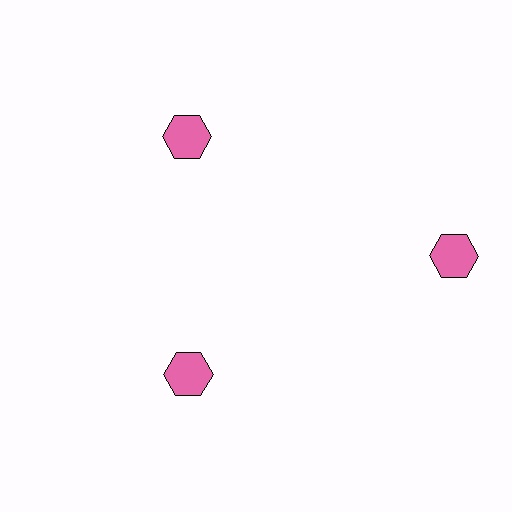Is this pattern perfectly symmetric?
No. The 3 pink hexagons are arranged in a ring, but one element near the 3 o'clock position is pushed outward from the center, breaking the 3-fold rotational symmetry.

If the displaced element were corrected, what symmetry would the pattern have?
It would have 3-fold rotational symmetry — the pattern would map onto itself every 120 degrees.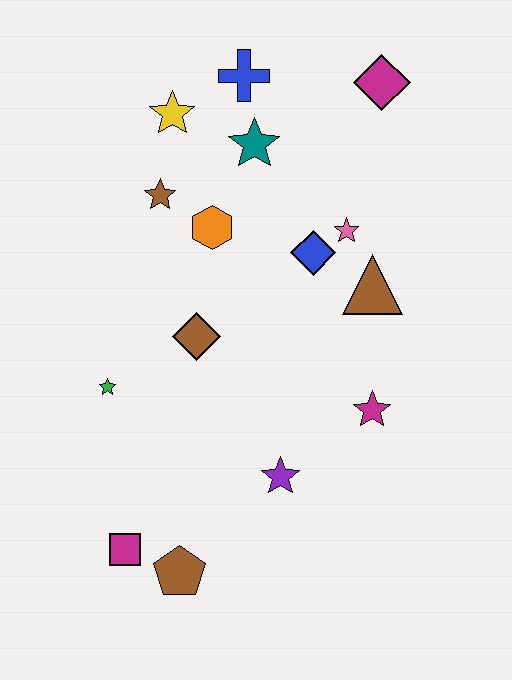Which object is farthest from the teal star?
The brown pentagon is farthest from the teal star.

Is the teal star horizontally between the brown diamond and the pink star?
Yes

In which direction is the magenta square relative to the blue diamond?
The magenta square is below the blue diamond.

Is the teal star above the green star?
Yes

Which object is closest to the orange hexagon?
The brown star is closest to the orange hexagon.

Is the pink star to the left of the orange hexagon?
No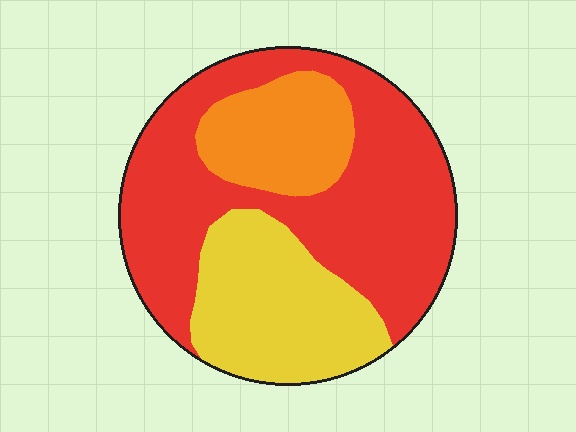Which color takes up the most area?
Red, at roughly 55%.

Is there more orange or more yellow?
Yellow.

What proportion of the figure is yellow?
Yellow takes up between a quarter and a half of the figure.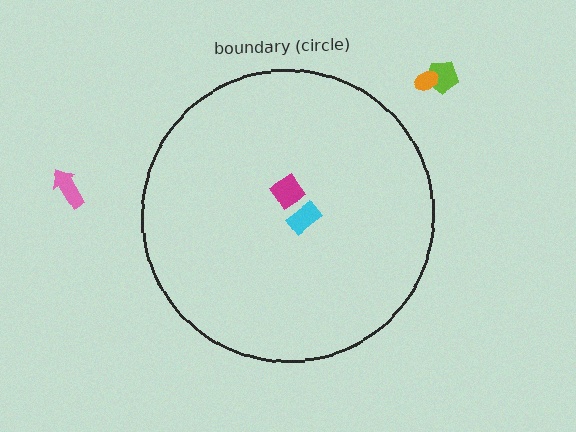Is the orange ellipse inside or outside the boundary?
Outside.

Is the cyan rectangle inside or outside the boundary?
Inside.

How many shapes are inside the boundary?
2 inside, 3 outside.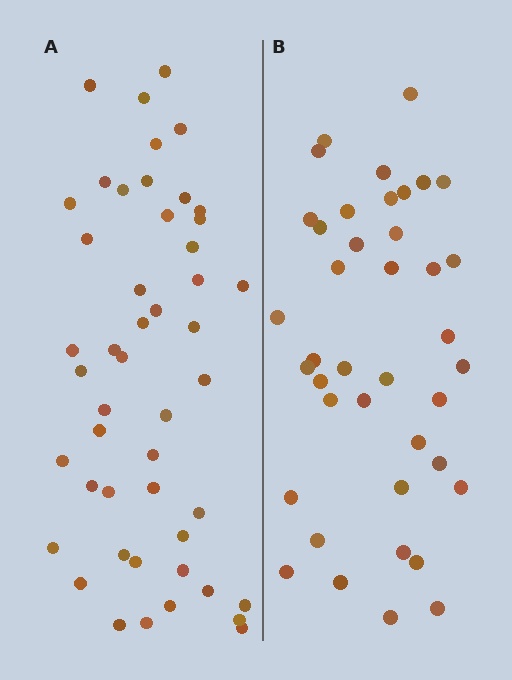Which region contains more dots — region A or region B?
Region A (the left region) has more dots.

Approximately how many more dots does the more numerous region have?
Region A has roughly 8 or so more dots than region B.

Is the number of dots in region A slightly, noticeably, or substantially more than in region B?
Region A has only slightly more — the two regions are fairly close. The ratio is roughly 1.2 to 1.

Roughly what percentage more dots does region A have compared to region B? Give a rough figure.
About 20% more.